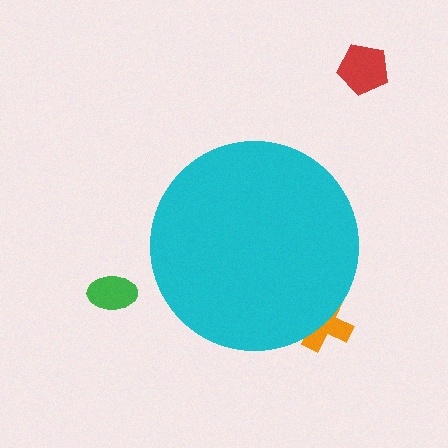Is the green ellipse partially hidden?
No, the green ellipse is fully visible.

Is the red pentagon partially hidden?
No, the red pentagon is fully visible.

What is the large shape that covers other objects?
A cyan circle.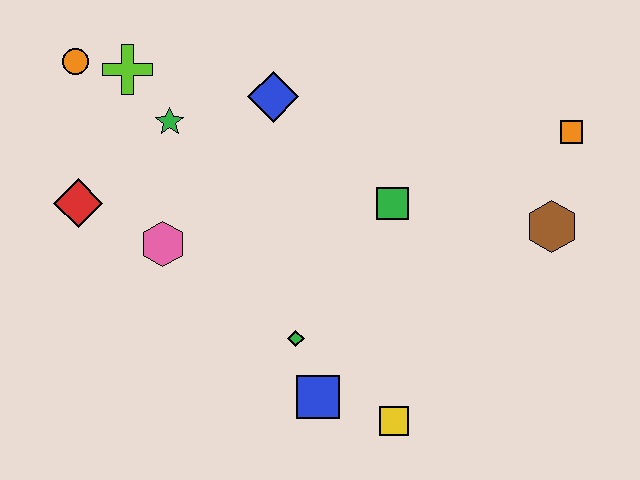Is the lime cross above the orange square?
Yes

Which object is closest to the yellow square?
The blue square is closest to the yellow square.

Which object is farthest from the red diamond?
The orange square is farthest from the red diamond.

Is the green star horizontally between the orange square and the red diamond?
Yes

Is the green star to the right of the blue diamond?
No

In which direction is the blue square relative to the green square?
The blue square is below the green square.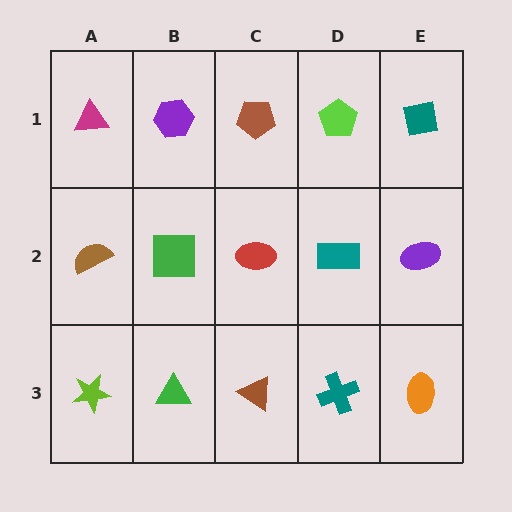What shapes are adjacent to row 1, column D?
A teal rectangle (row 2, column D), a brown pentagon (row 1, column C), a teal square (row 1, column E).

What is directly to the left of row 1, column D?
A brown pentagon.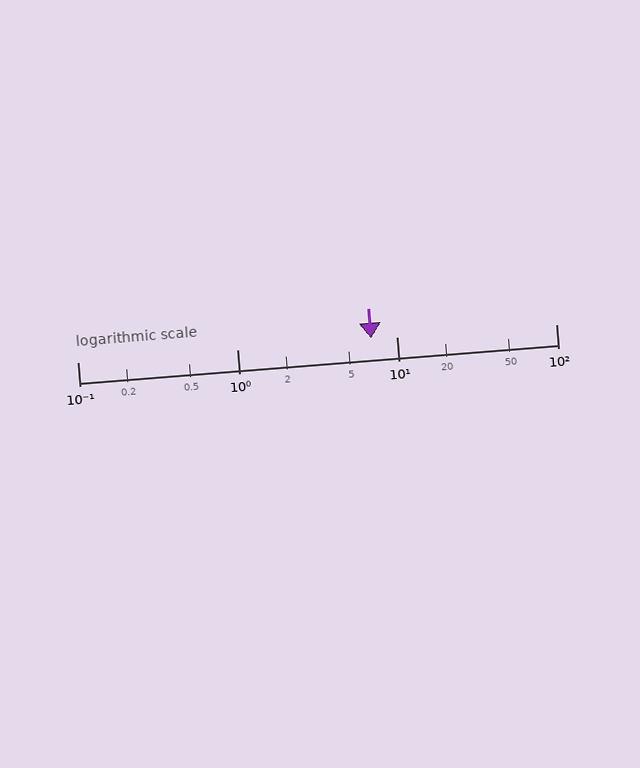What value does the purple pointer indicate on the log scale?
The pointer indicates approximately 6.9.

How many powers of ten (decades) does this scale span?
The scale spans 3 decades, from 0.1 to 100.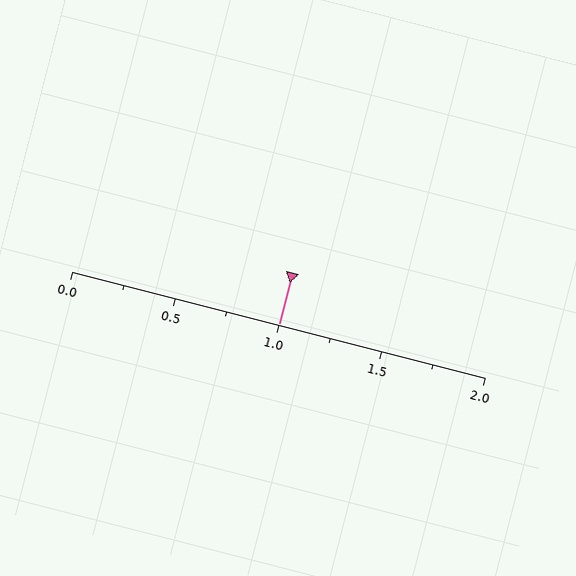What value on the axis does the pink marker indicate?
The marker indicates approximately 1.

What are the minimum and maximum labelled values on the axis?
The axis runs from 0.0 to 2.0.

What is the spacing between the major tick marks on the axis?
The major ticks are spaced 0.5 apart.